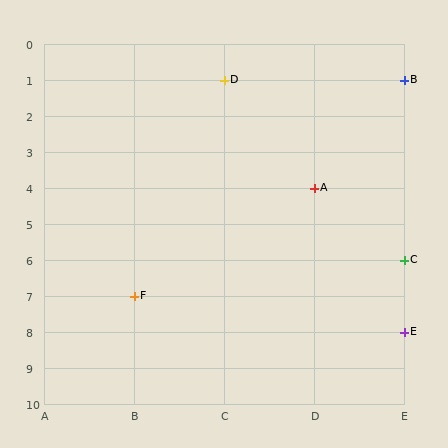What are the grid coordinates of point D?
Point D is at grid coordinates (C, 1).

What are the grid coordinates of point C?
Point C is at grid coordinates (E, 6).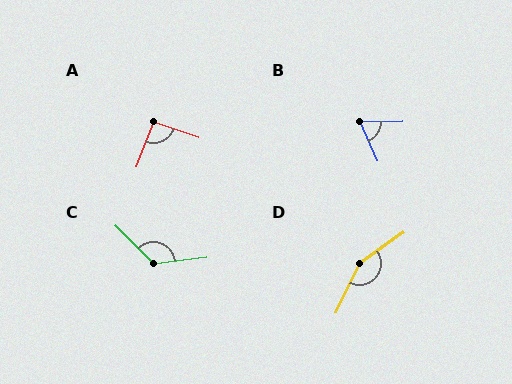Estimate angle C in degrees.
Approximately 128 degrees.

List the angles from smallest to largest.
B (66°), A (93°), C (128°), D (150°).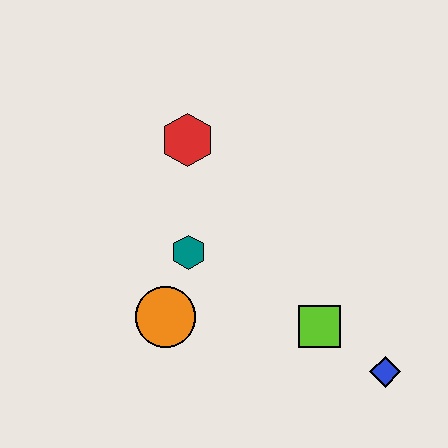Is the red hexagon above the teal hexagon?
Yes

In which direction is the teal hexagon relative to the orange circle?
The teal hexagon is above the orange circle.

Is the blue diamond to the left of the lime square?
No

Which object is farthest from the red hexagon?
The blue diamond is farthest from the red hexagon.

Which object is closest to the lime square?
The blue diamond is closest to the lime square.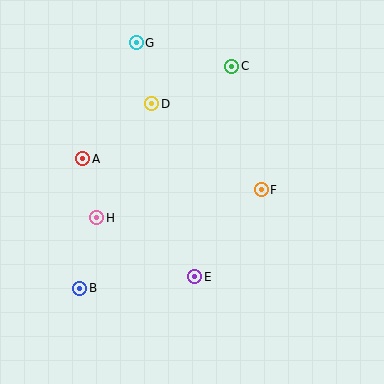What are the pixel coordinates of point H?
Point H is at (97, 218).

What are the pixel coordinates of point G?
Point G is at (136, 43).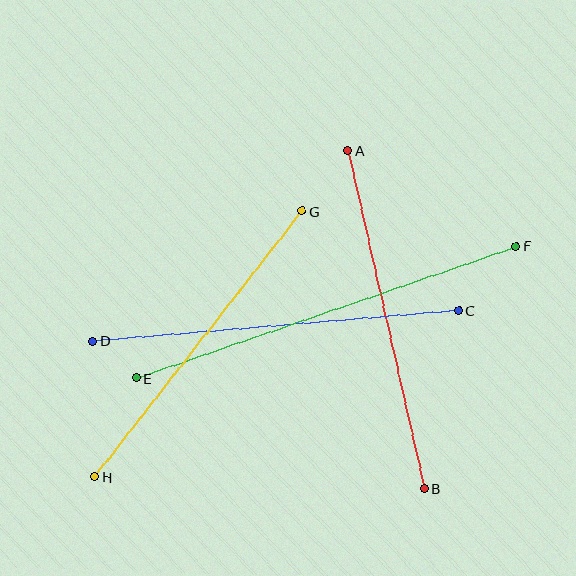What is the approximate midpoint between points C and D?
The midpoint is at approximately (276, 326) pixels.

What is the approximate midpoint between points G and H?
The midpoint is at approximately (199, 344) pixels.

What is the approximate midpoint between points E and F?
The midpoint is at approximately (326, 312) pixels.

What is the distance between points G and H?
The distance is approximately 337 pixels.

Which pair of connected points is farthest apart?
Points E and F are farthest apart.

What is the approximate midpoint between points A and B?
The midpoint is at approximately (386, 320) pixels.